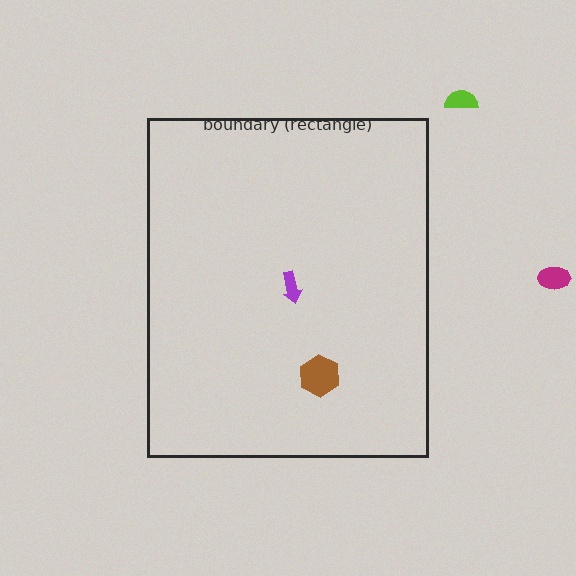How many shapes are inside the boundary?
2 inside, 2 outside.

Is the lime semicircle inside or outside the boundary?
Outside.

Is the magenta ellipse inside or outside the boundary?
Outside.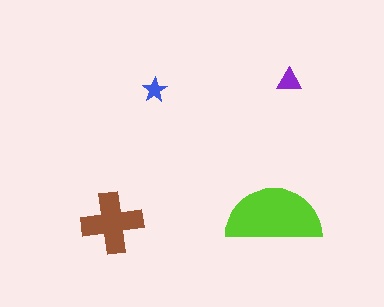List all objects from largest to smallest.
The lime semicircle, the brown cross, the purple triangle, the blue star.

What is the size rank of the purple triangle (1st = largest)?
3rd.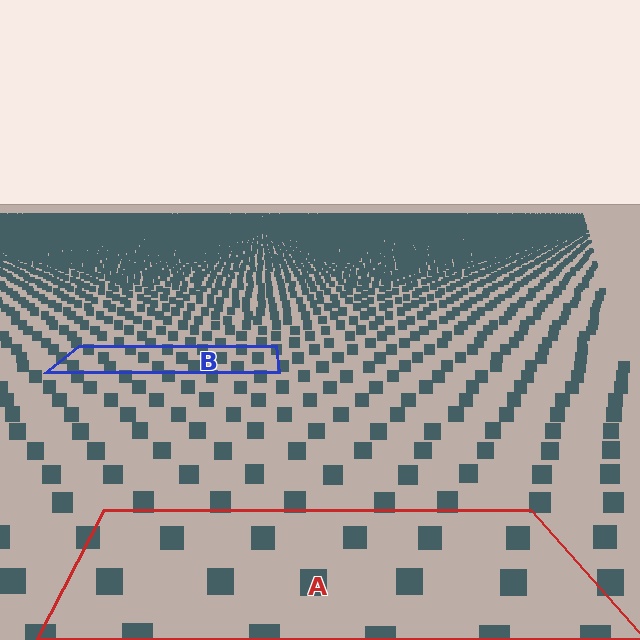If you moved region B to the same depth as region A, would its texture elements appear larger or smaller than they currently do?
They would appear larger. At a closer depth, the same texture elements are projected at a bigger on-screen size.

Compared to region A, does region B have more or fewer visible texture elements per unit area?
Region B has more texture elements per unit area — they are packed more densely because it is farther away.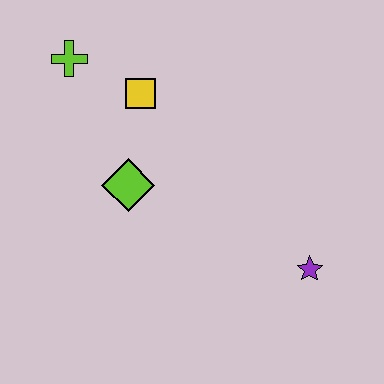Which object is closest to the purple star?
The lime diamond is closest to the purple star.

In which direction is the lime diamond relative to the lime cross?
The lime diamond is below the lime cross.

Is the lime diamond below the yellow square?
Yes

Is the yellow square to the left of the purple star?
Yes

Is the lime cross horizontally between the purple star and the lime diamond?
No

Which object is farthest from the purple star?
The lime cross is farthest from the purple star.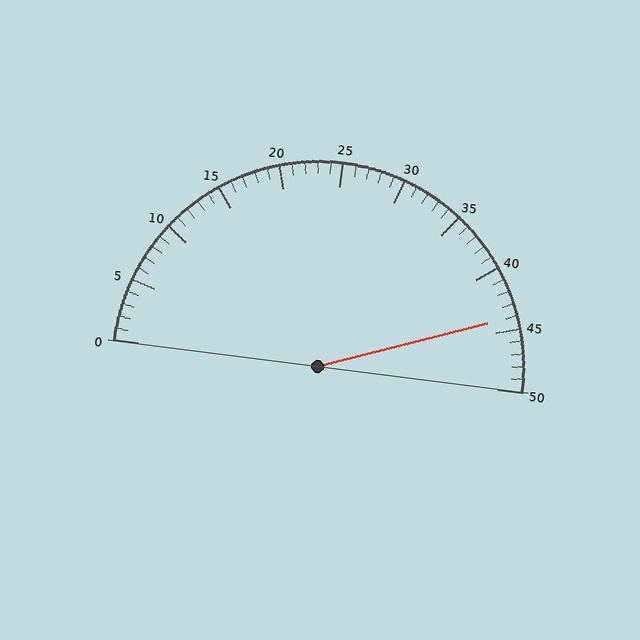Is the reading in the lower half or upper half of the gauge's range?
The reading is in the upper half of the range (0 to 50).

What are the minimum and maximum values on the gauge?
The gauge ranges from 0 to 50.